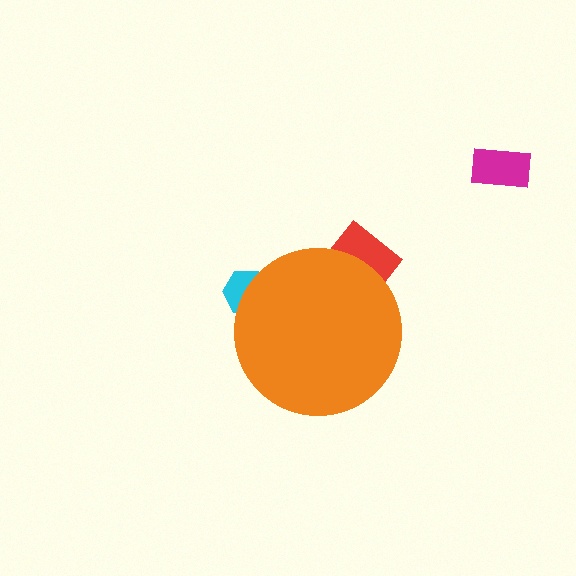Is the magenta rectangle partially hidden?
No, the magenta rectangle is fully visible.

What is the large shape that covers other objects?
An orange circle.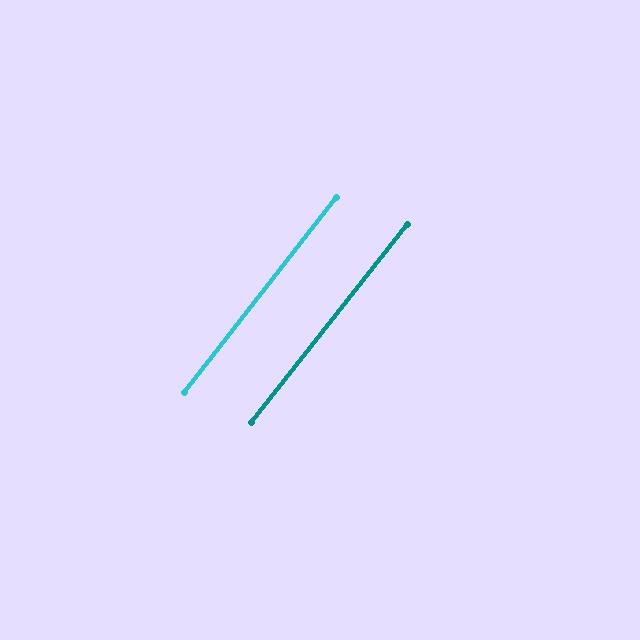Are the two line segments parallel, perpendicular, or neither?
Parallel — their directions differ by only 0.4°.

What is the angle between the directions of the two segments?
Approximately 0 degrees.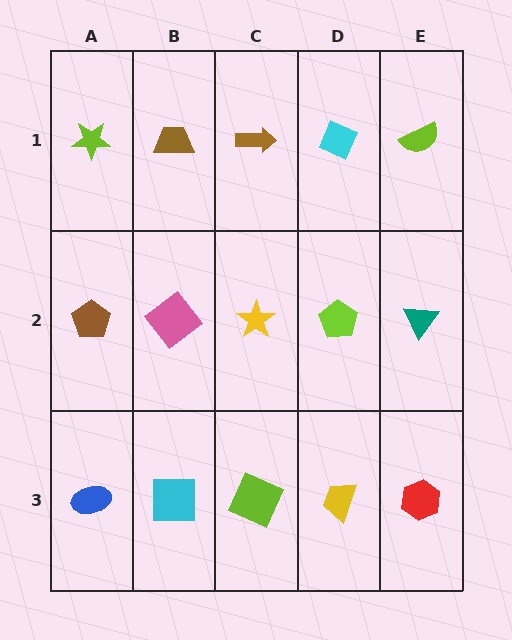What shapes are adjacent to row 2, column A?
A lime star (row 1, column A), a blue ellipse (row 3, column A), a pink diamond (row 2, column B).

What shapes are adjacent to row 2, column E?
A lime semicircle (row 1, column E), a red hexagon (row 3, column E), a lime pentagon (row 2, column D).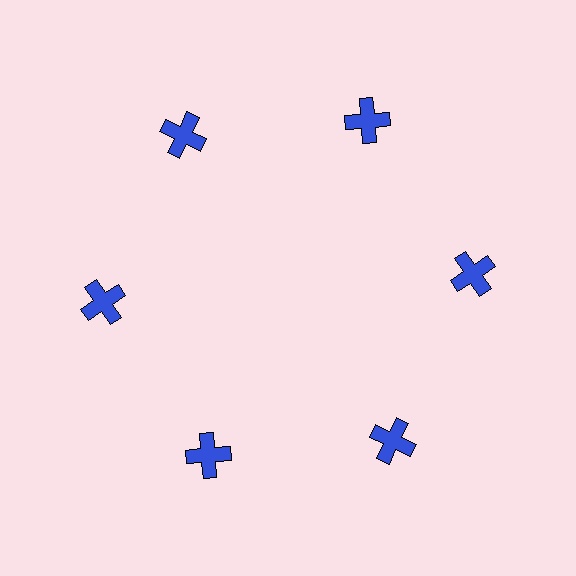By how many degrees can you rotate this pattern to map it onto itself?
The pattern maps onto itself every 60 degrees of rotation.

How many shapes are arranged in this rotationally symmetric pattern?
There are 6 shapes, arranged in 6 groups of 1.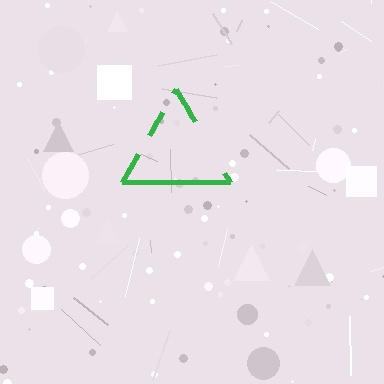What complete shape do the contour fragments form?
The contour fragments form a triangle.